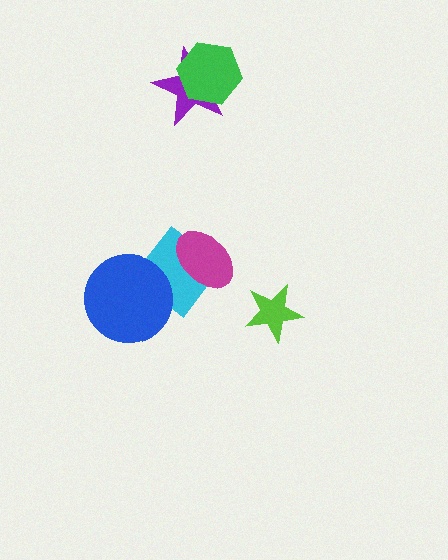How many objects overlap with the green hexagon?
1 object overlaps with the green hexagon.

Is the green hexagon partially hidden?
No, no other shape covers it.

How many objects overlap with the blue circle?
1 object overlaps with the blue circle.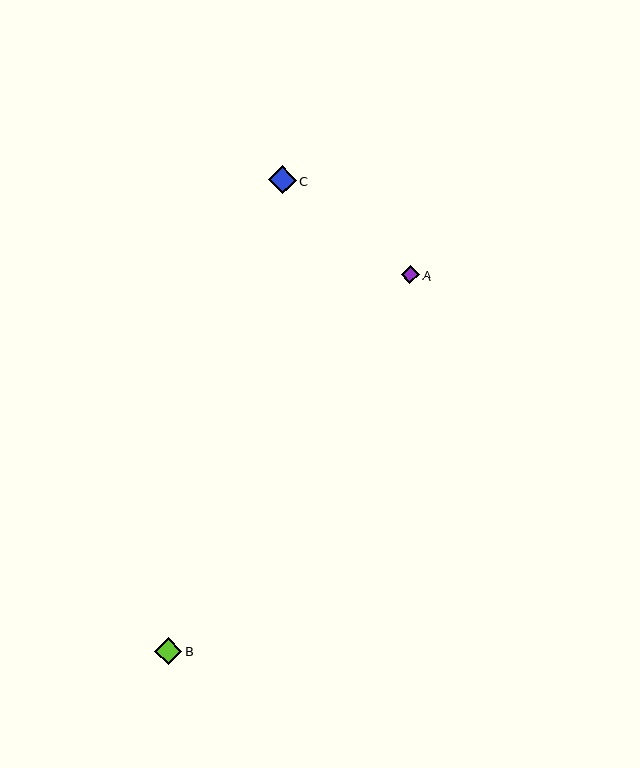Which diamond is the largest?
Diamond C is the largest with a size of approximately 28 pixels.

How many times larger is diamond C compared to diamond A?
Diamond C is approximately 1.5 times the size of diamond A.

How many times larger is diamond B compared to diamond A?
Diamond B is approximately 1.5 times the size of diamond A.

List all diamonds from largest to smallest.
From largest to smallest: C, B, A.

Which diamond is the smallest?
Diamond A is the smallest with a size of approximately 18 pixels.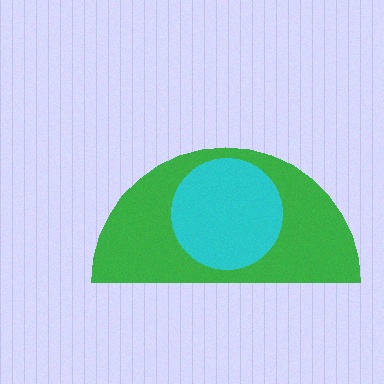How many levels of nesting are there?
2.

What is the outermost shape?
The green semicircle.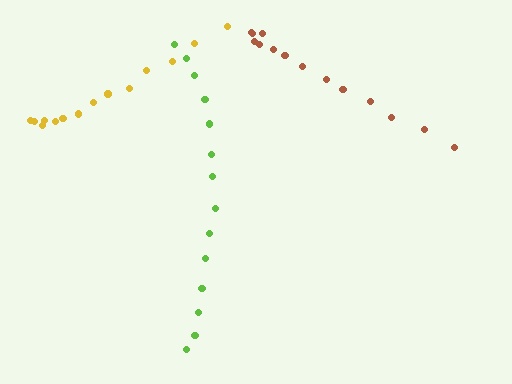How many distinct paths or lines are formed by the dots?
There are 3 distinct paths.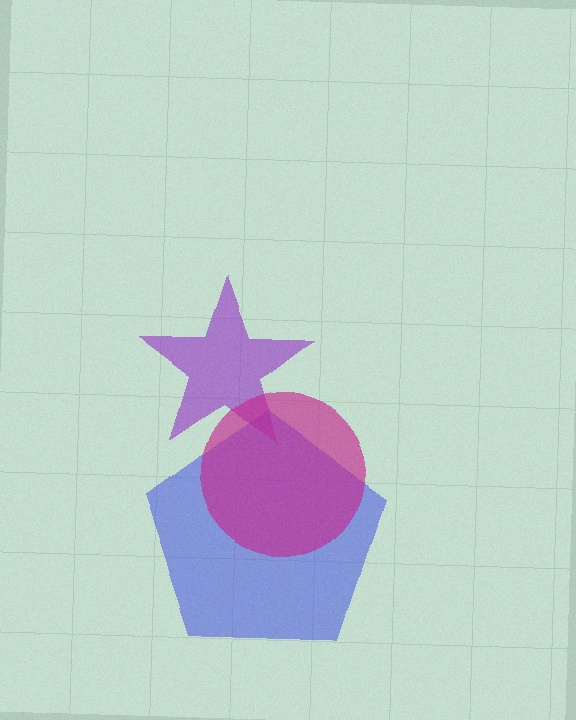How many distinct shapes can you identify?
There are 3 distinct shapes: a blue pentagon, a purple star, a magenta circle.